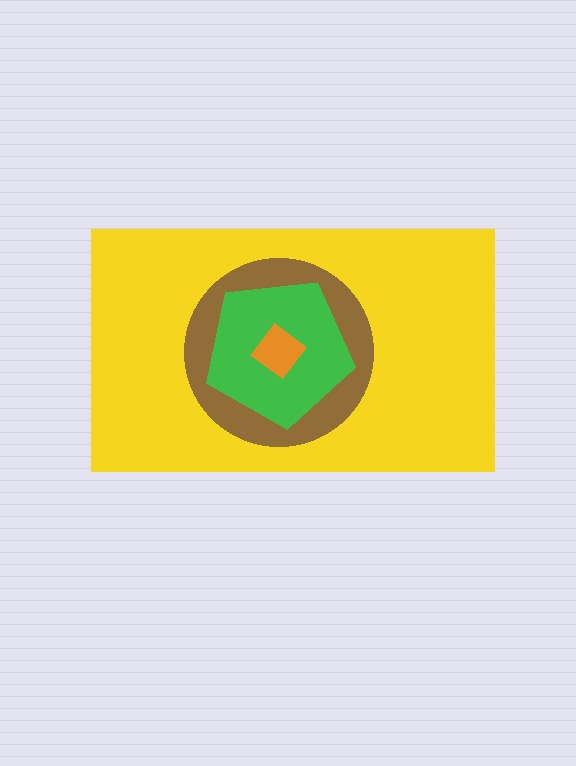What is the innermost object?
The orange diamond.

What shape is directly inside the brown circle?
The green pentagon.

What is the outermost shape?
The yellow rectangle.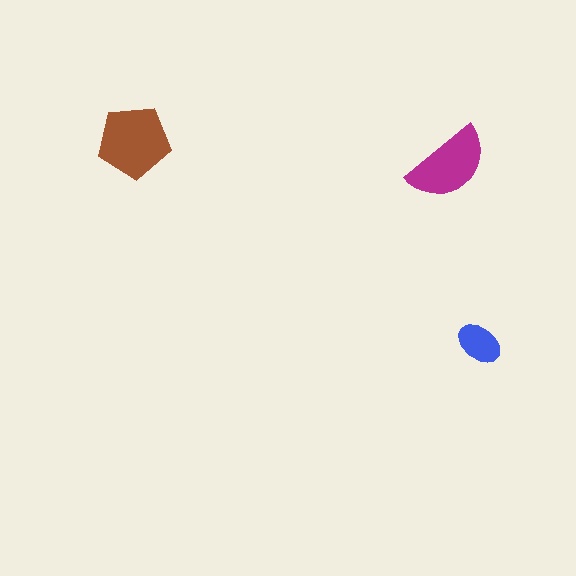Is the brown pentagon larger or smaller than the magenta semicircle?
Larger.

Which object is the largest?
The brown pentagon.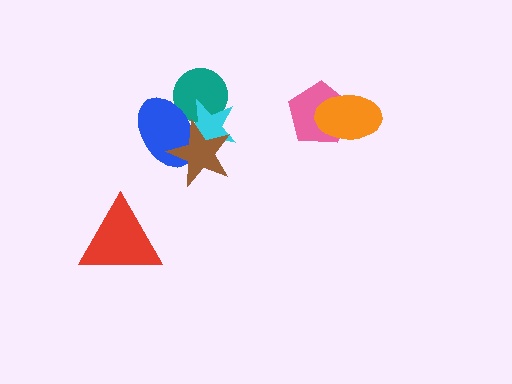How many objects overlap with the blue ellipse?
3 objects overlap with the blue ellipse.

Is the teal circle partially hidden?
Yes, it is partially covered by another shape.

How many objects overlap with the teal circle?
2 objects overlap with the teal circle.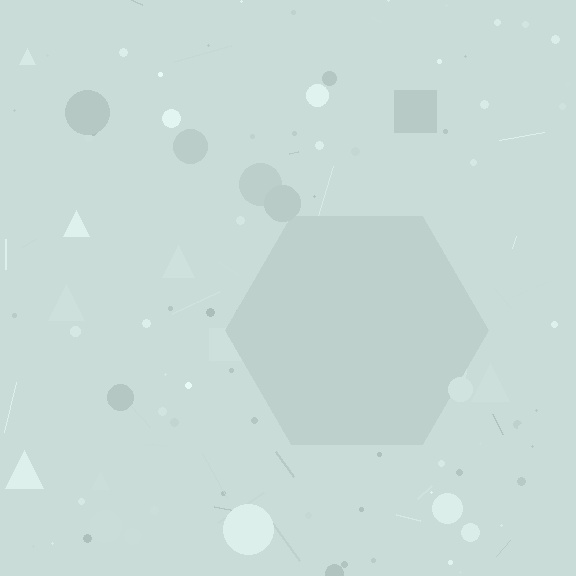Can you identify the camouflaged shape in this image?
The camouflaged shape is a hexagon.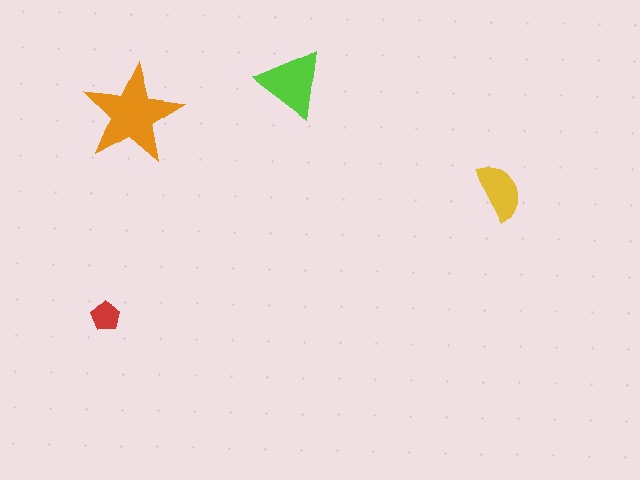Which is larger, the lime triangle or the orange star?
The orange star.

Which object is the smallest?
The red pentagon.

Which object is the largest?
The orange star.